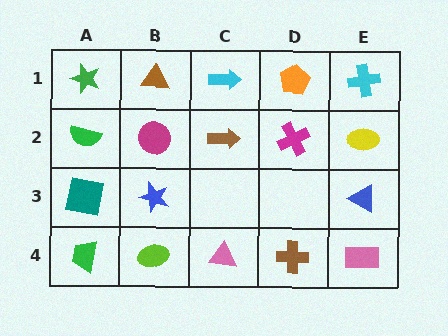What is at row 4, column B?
A lime ellipse.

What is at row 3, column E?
A blue triangle.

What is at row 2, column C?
A brown arrow.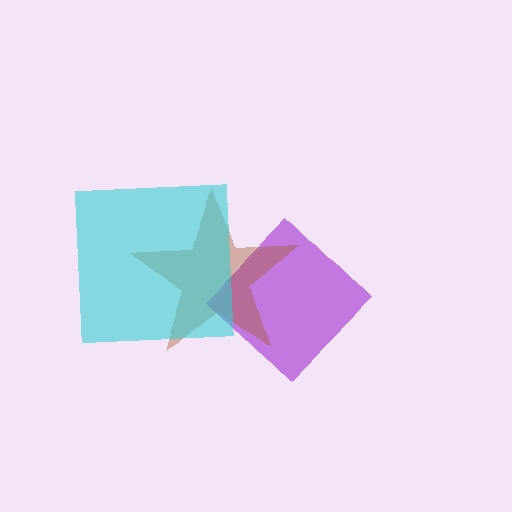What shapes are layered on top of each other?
The layered shapes are: a purple diamond, a brown star, a cyan square.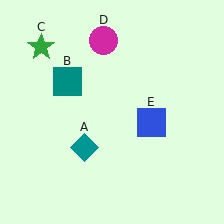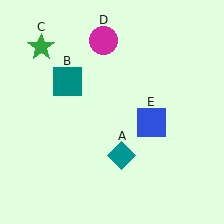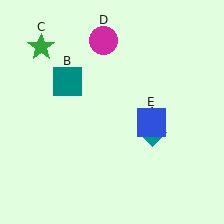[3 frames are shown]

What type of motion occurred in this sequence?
The teal diamond (object A) rotated counterclockwise around the center of the scene.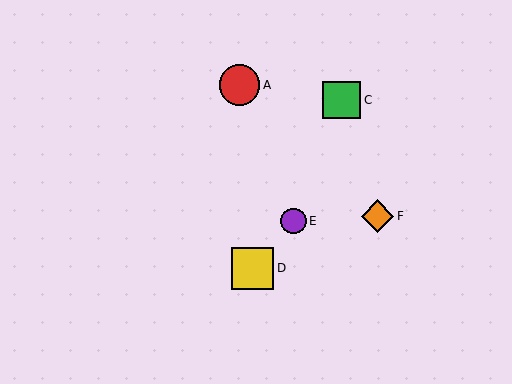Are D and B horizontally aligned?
Yes, both are at y≈268.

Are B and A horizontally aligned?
No, B is at y≈268 and A is at y≈85.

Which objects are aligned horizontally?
Objects B, D are aligned horizontally.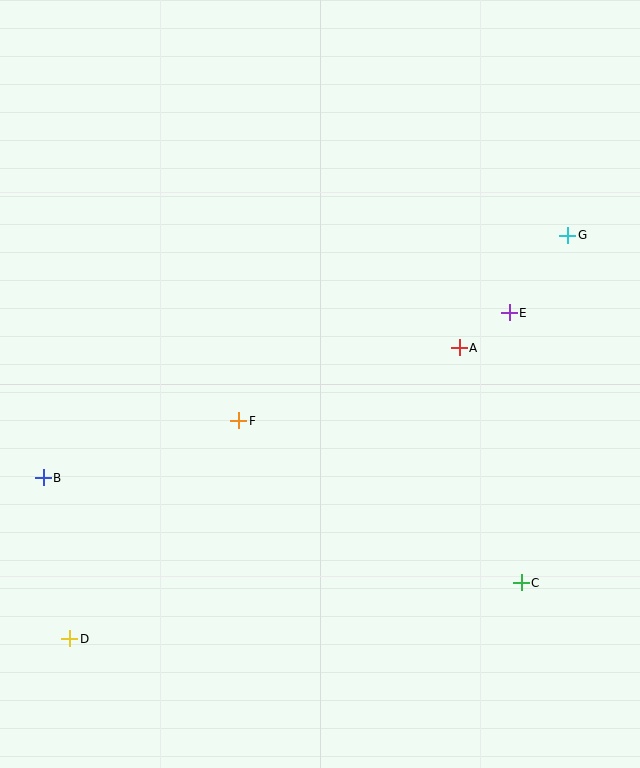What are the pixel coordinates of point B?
Point B is at (43, 478).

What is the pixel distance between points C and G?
The distance between C and G is 350 pixels.